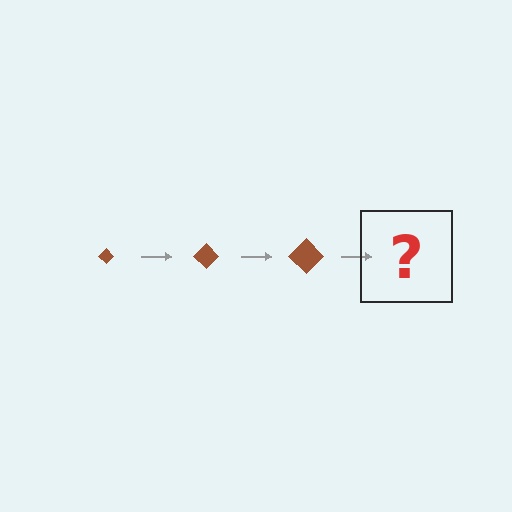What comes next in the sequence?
The next element should be a brown diamond, larger than the previous one.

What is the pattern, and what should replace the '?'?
The pattern is that the diamond gets progressively larger each step. The '?' should be a brown diamond, larger than the previous one.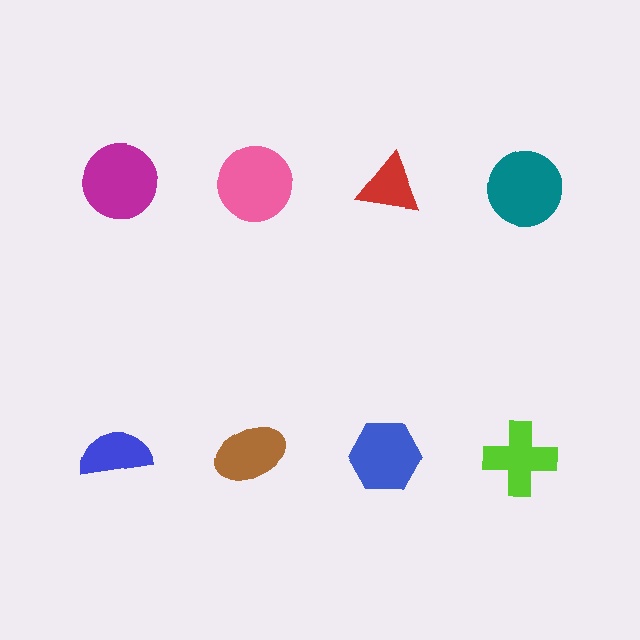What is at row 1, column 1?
A magenta circle.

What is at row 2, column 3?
A blue hexagon.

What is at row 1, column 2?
A pink circle.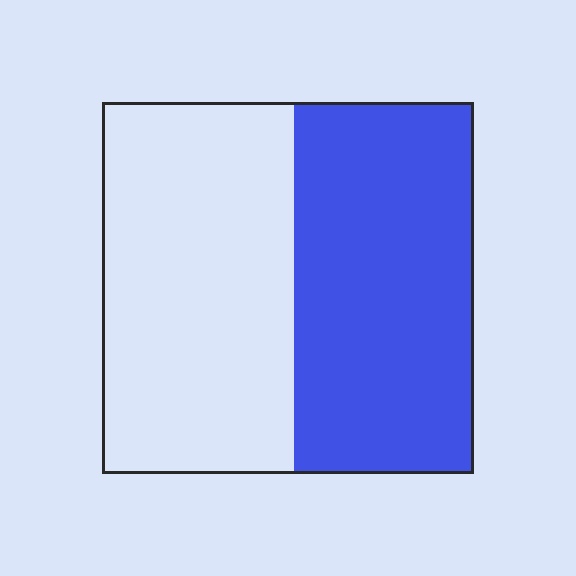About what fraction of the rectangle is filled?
About one half (1/2).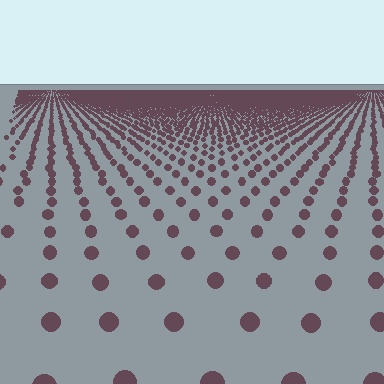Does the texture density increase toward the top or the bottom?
Density increases toward the top.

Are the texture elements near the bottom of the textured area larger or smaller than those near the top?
Larger. Near the bottom, elements are closer to the viewer and appear at a bigger on-screen size.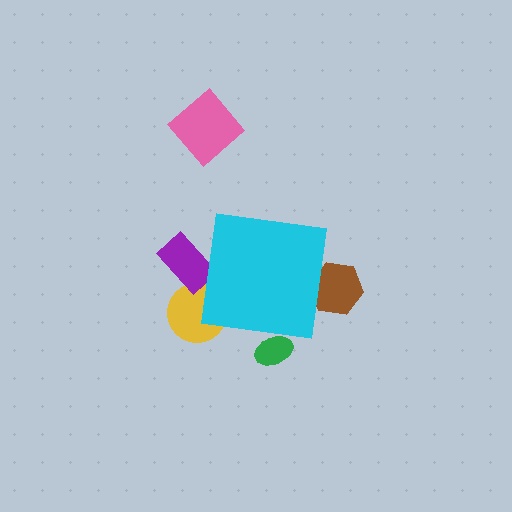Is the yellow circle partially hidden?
Yes, the yellow circle is partially hidden behind the cyan square.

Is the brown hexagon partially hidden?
Yes, the brown hexagon is partially hidden behind the cyan square.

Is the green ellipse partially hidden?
Yes, the green ellipse is partially hidden behind the cyan square.